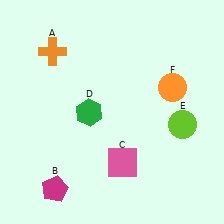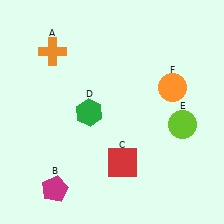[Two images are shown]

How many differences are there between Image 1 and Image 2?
There is 1 difference between the two images.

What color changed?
The square (C) changed from pink in Image 1 to red in Image 2.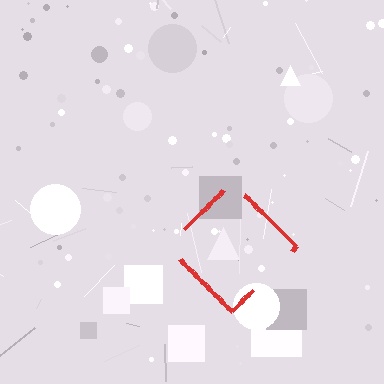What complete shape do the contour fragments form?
The contour fragments form a diamond.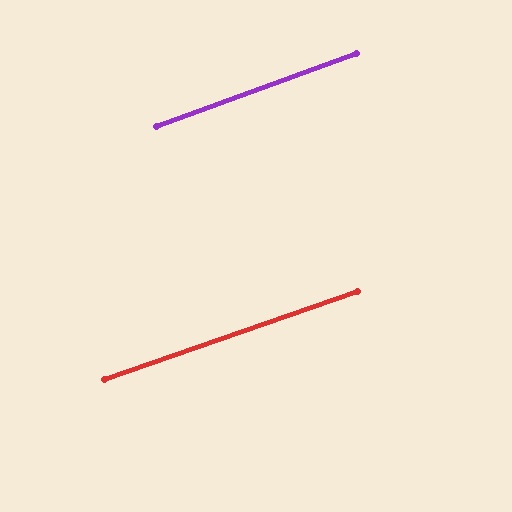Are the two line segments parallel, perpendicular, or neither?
Parallel — their directions differ by only 1.1°.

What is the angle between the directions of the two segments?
Approximately 1 degree.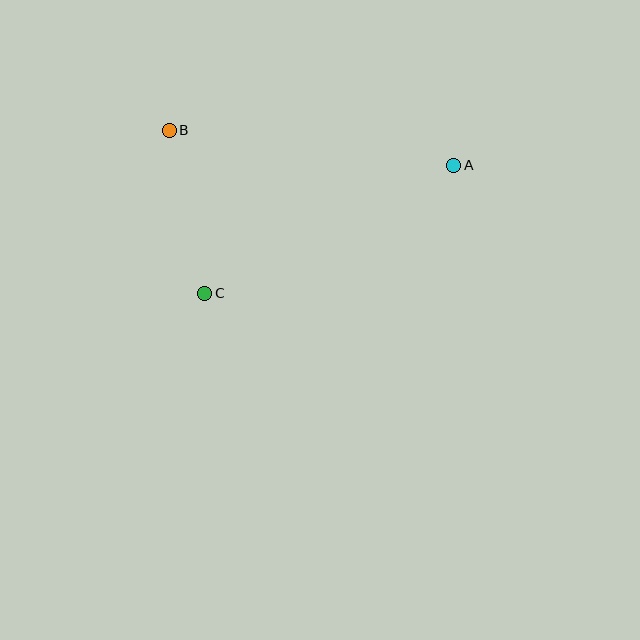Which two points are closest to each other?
Points B and C are closest to each other.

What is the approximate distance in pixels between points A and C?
The distance between A and C is approximately 280 pixels.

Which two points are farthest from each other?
Points A and B are farthest from each other.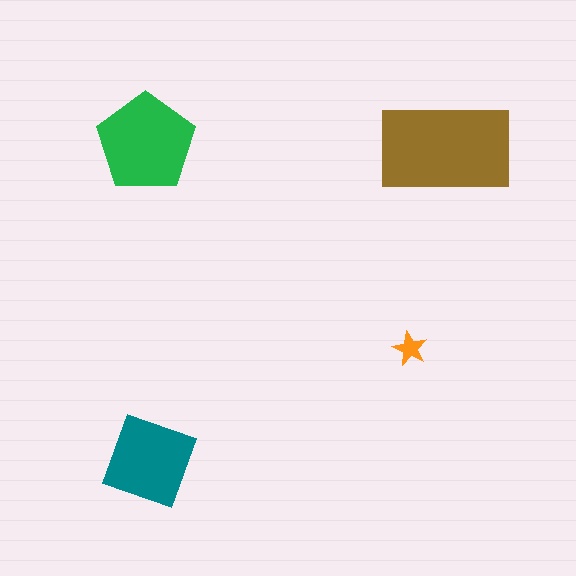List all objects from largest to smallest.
The brown rectangle, the green pentagon, the teal diamond, the orange star.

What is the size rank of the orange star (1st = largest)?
4th.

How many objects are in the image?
There are 4 objects in the image.